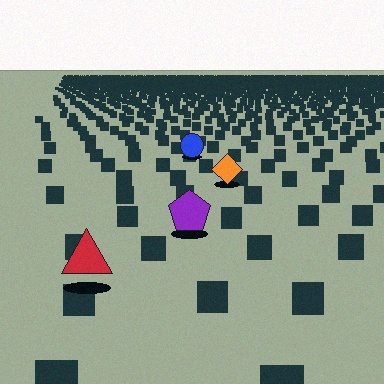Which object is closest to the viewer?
The red triangle is closest. The texture marks near it are larger and more spread out.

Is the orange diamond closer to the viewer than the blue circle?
Yes. The orange diamond is closer — you can tell from the texture gradient: the ground texture is coarser near it.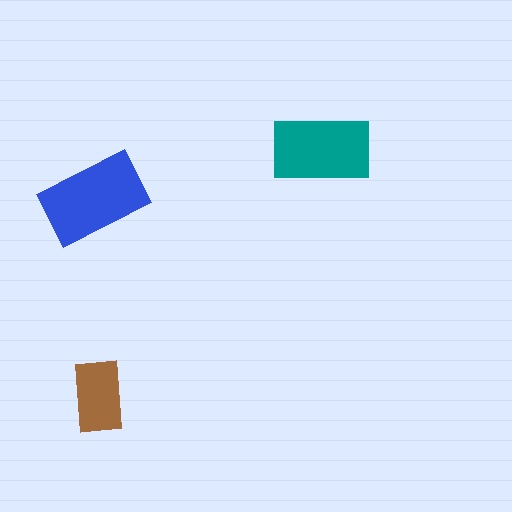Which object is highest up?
The teal rectangle is topmost.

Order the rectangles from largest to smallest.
the blue one, the teal one, the brown one.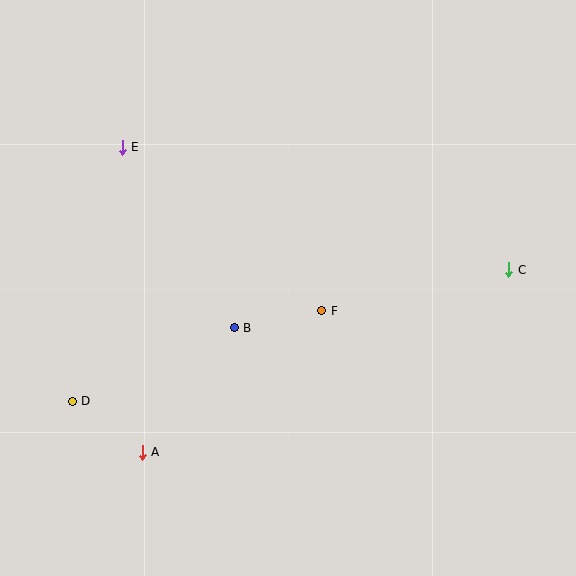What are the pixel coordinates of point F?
Point F is at (322, 311).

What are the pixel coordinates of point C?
Point C is at (509, 270).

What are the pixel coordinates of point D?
Point D is at (72, 401).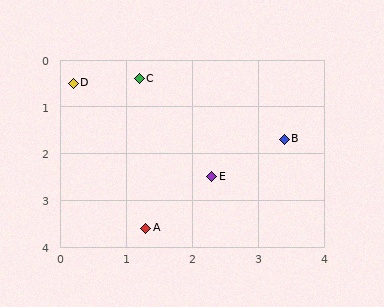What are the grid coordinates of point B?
Point B is at approximately (3.4, 1.7).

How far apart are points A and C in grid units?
Points A and C are about 3.2 grid units apart.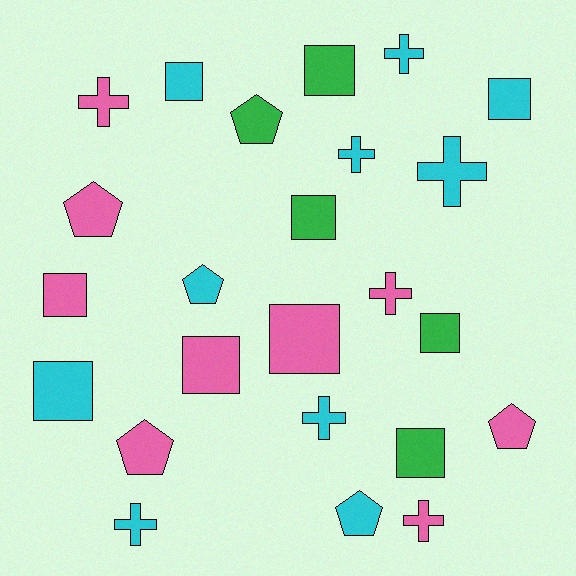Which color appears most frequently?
Cyan, with 10 objects.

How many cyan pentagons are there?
There are 2 cyan pentagons.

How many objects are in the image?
There are 24 objects.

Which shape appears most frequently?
Square, with 10 objects.